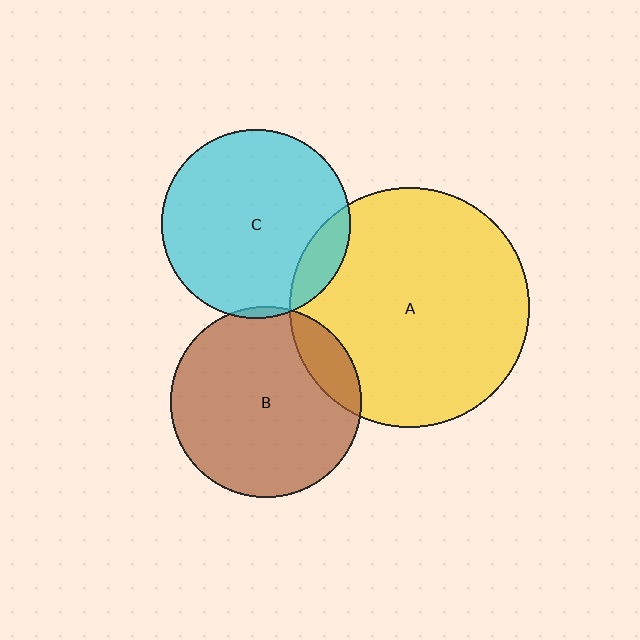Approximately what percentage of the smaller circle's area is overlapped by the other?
Approximately 10%.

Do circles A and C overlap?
Yes.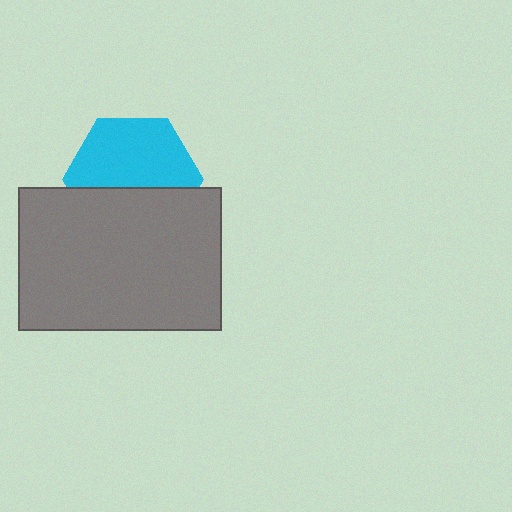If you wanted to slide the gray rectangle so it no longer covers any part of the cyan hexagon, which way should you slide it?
Slide it down — that is the most direct way to separate the two shapes.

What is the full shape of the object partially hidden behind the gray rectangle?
The partially hidden object is a cyan hexagon.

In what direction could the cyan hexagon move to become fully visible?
The cyan hexagon could move up. That would shift it out from behind the gray rectangle entirely.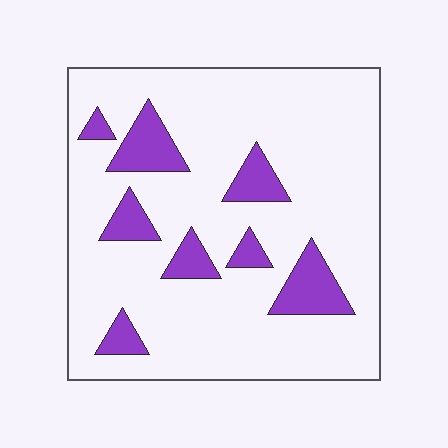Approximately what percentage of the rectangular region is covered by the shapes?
Approximately 15%.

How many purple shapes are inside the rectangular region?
8.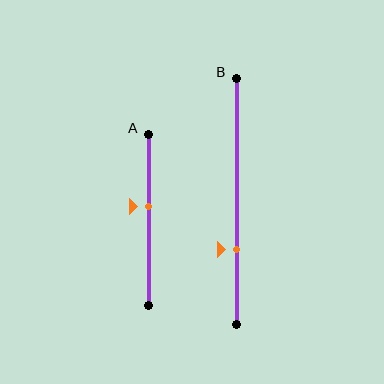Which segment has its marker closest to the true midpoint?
Segment A has its marker closest to the true midpoint.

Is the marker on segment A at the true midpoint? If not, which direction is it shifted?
No, the marker on segment A is shifted upward by about 8% of the segment length.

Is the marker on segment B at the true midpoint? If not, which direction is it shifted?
No, the marker on segment B is shifted downward by about 19% of the segment length.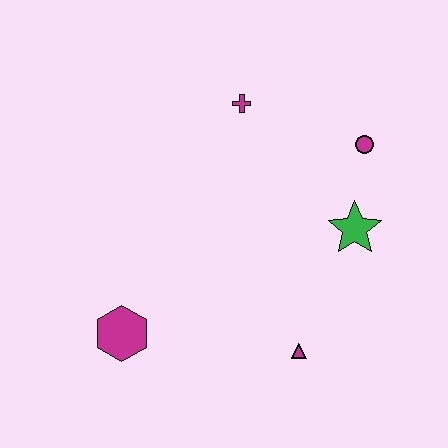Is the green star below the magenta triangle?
No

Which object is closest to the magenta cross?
The magenta circle is closest to the magenta cross.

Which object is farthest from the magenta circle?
The magenta hexagon is farthest from the magenta circle.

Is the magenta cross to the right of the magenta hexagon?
Yes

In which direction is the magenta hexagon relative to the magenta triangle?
The magenta hexagon is to the left of the magenta triangle.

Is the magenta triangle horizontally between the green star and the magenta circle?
No